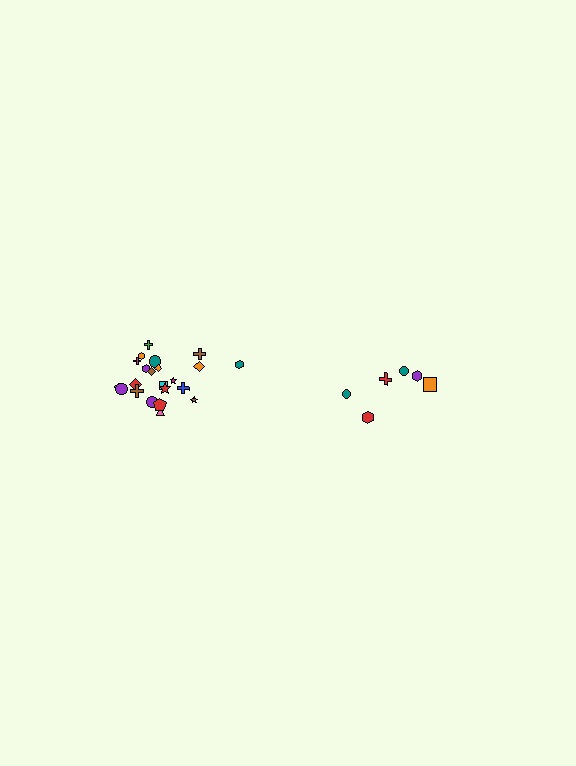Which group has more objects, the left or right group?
The left group.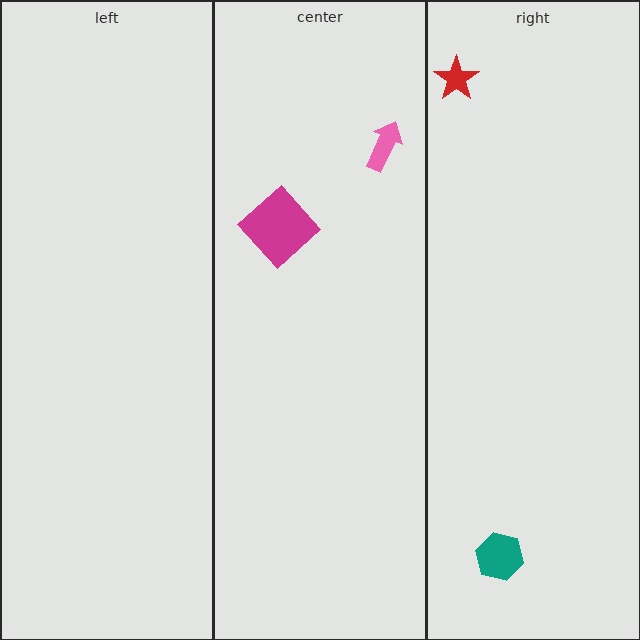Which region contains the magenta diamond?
The center region.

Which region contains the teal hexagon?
The right region.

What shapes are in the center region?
The pink arrow, the magenta diamond.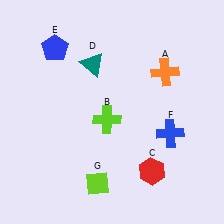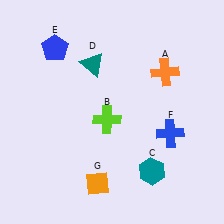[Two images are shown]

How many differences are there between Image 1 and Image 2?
There are 2 differences between the two images.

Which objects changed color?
C changed from red to teal. G changed from lime to orange.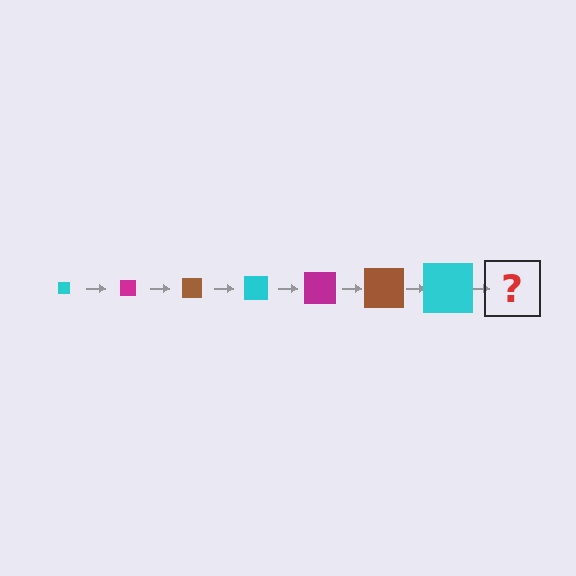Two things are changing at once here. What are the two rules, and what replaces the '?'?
The two rules are that the square grows larger each step and the color cycles through cyan, magenta, and brown. The '?' should be a magenta square, larger than the previous one.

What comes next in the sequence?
The next element should be a magenta square, larger than the previous one.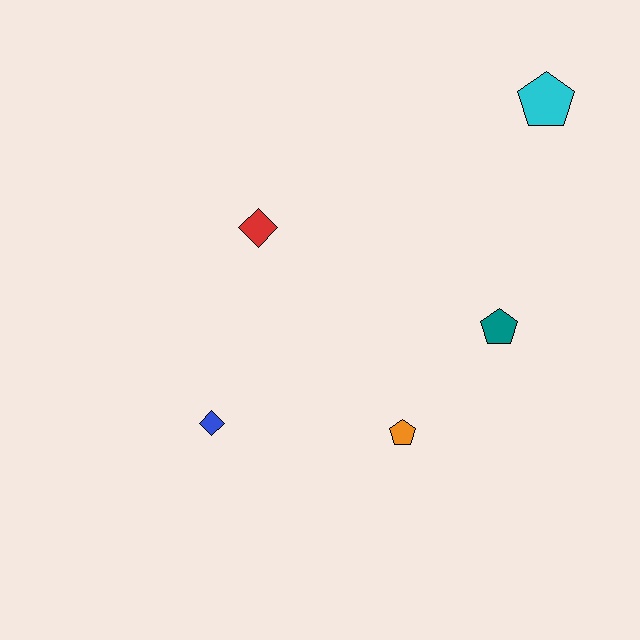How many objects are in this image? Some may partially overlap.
There are 5 objects.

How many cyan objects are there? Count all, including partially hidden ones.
There is 1 cyan object.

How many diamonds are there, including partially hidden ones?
There are 2 diamonds.